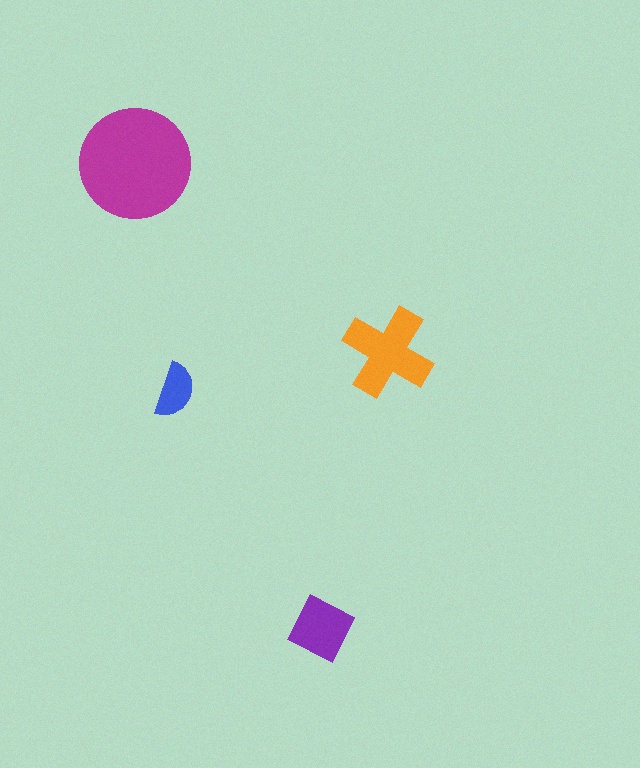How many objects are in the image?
There are 4 objects in the image.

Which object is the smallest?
The blue semicircle.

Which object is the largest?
The magenta circle.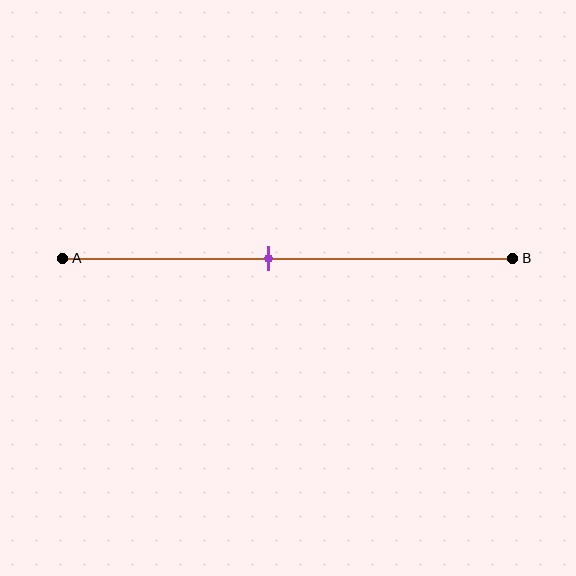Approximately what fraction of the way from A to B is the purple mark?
The purple mark is approximately 45% of the way from A to B.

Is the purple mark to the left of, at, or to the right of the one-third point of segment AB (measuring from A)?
The purple mark is to the right of the one-third point of segment AB.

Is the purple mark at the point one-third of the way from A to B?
No, the mark is at about 45% from A, not at the 33% one-third point.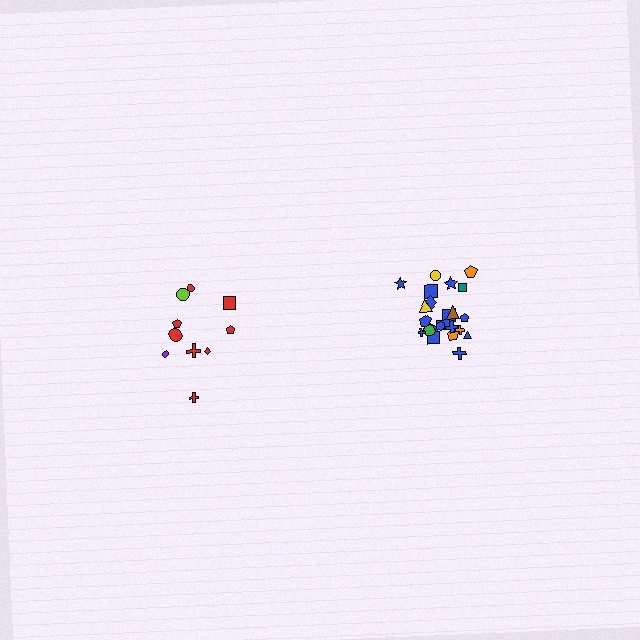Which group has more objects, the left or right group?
The right group.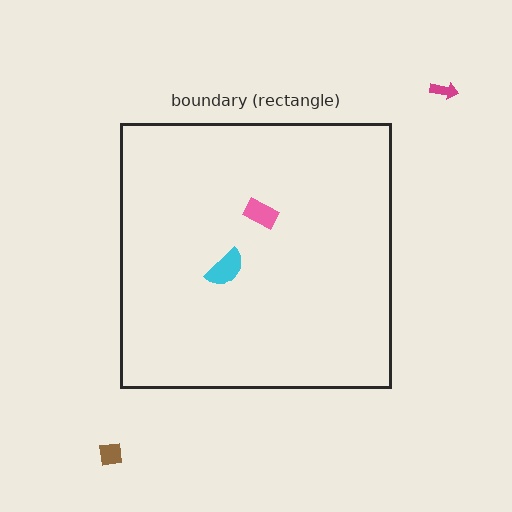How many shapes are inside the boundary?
2 inside, 2 outside.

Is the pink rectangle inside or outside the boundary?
Inside.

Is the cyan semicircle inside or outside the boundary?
Inside.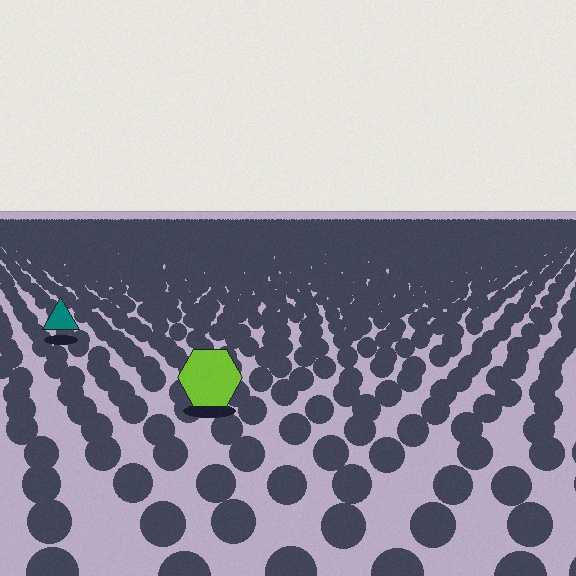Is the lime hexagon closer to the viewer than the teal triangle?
Yes. The lime hexagon is closer — you can tell from the texture gradient: the ground texture is coarser near it.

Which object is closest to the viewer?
The lime hexagon is closest. The texture marks near it are larger and more spread out.